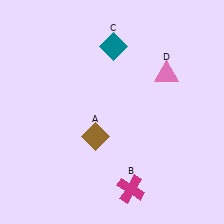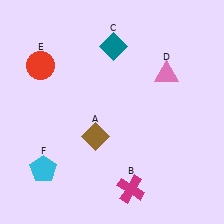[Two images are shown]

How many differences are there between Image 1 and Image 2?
There are 2 differences between the two images.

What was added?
A red circle (E), a cyan pentagon (F) were added in Image 2.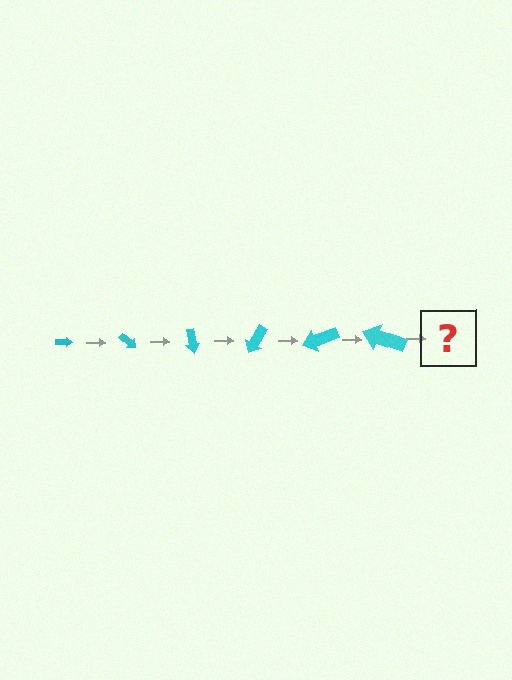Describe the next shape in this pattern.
It should be an arrow, larger than the previous one and rotated 240 degrees from the start.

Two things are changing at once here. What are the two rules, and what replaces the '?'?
The two rules are that the arrow grows larger each step and it rotates 40 degrees each step. The '?' should be an arrow, larger than the previous one and rotated 240 degrees from the start.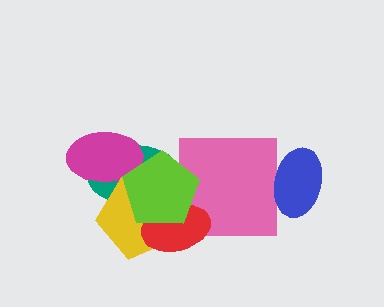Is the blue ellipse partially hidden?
No, no other shape covers it.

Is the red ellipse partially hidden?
Yes, it is partially covered by another shape.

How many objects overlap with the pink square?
3 objects overlap with the pink square.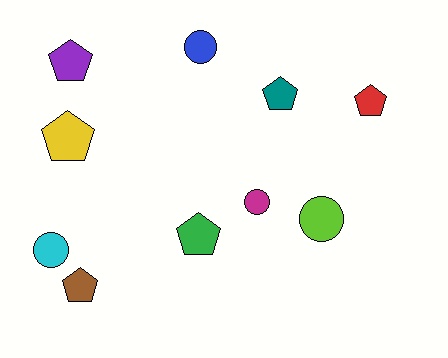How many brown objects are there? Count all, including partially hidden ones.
There is 1 brown object.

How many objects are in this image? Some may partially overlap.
There are 10 objects.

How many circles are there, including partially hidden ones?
There are 4 circles.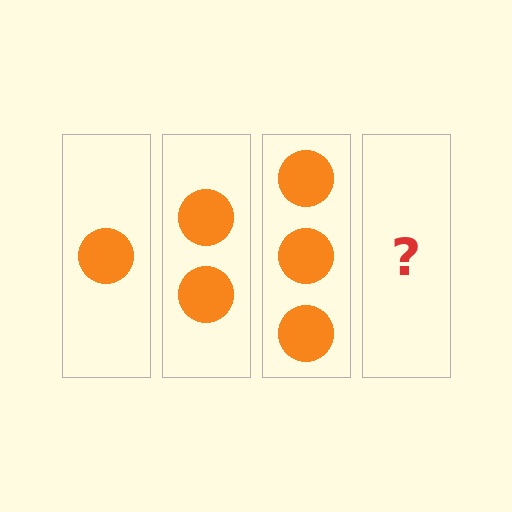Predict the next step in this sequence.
The next step is 4 circles.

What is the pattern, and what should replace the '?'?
The pattern is that each step adds one more circle. The '?' should be 4 circles.